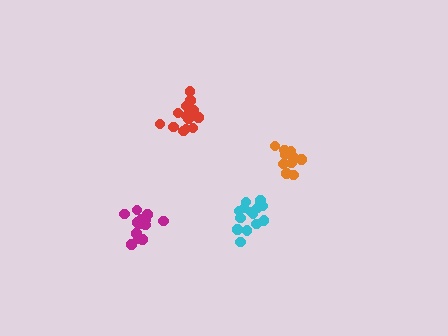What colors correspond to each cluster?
The clusters are colored: magenta, orange, cyan, red.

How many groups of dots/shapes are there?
There are 4 groups.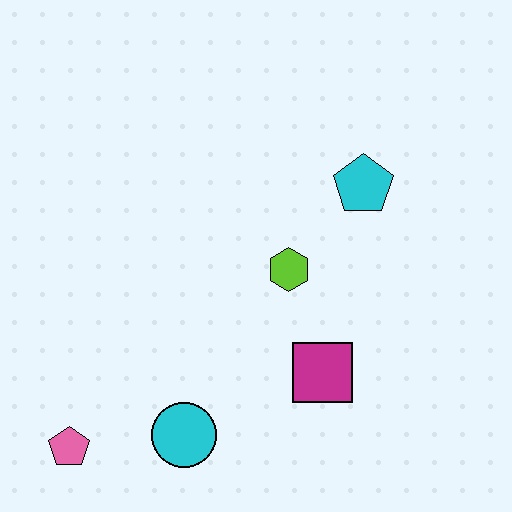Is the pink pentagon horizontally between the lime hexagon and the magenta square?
No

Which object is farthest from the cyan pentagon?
The pink pentagon is farthest from the cyan pentagon.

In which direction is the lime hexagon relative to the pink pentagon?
The lime hexagon is to the right of the pink pentagon.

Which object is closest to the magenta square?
The lime hexagon is closest to the magenta square.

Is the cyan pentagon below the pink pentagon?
No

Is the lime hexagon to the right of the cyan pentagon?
No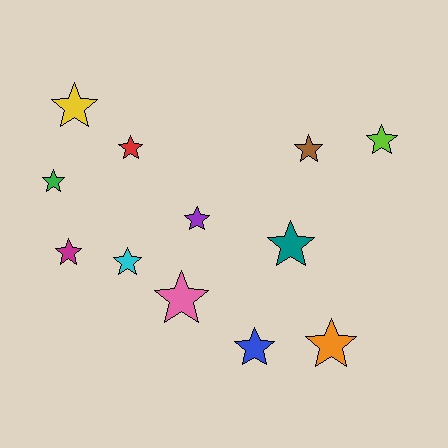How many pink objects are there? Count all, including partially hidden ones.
There is 1 pink object.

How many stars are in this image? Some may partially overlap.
There are 12 stars.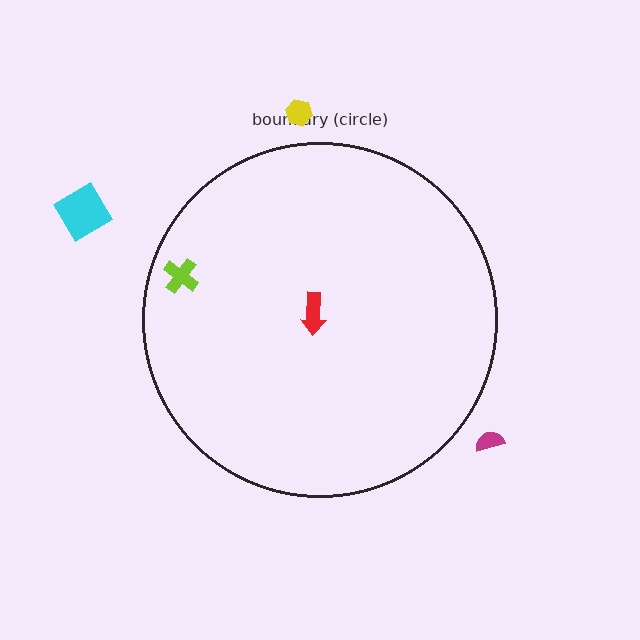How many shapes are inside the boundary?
2 inside, 3 outside.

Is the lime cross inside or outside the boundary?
Inside.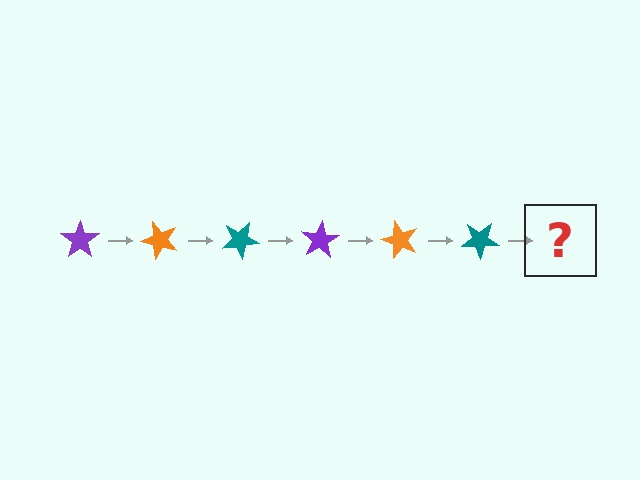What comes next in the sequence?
The next element should be a purple star, rotated 300 degrees from the start.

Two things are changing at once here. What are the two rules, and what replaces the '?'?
The two rules are that it rotates 50 degrees each step and the color cycles through purple, orange, and teal. The '?' should be a purple star, rotated 300 degrees from the start.